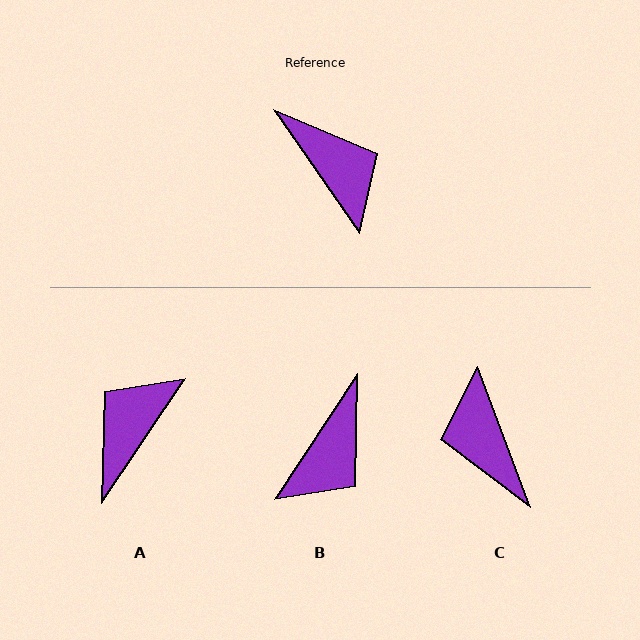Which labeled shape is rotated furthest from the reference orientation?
C, about 166 degrees away.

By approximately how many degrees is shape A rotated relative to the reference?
Approximately 111 degrees counter-clockwise.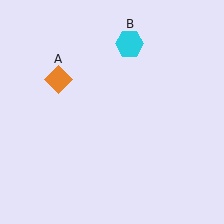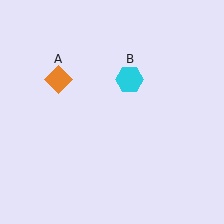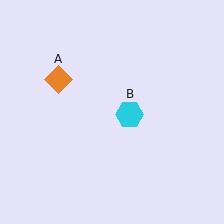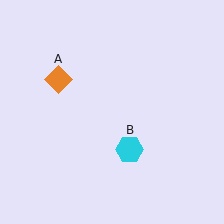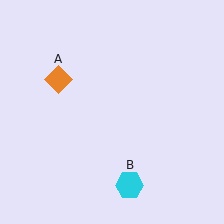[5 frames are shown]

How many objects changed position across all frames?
1 object changed position: cyan hexagon (object B).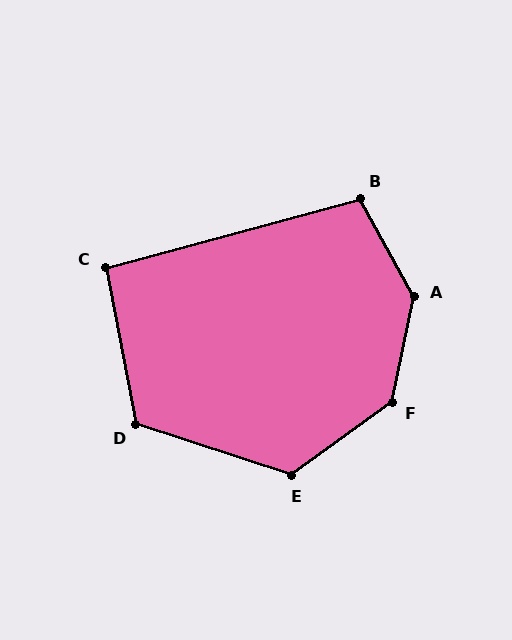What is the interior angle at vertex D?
Approximately 119 degrees (obtuse).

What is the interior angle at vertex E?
Approximately 126 degrees (obtuse).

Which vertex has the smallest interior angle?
C, at approximately 94 degrees.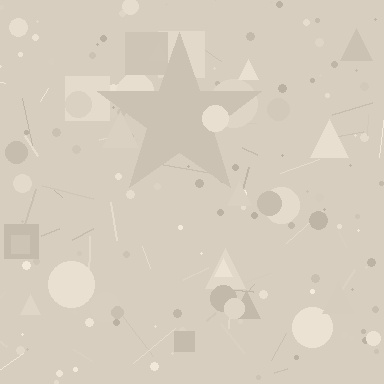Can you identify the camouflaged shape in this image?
The camouflaged shape is a star.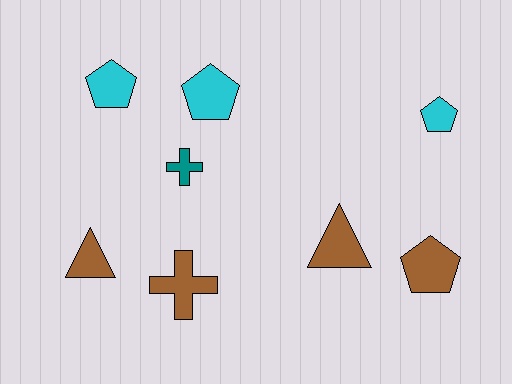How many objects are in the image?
There are 8 objects.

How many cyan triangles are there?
There are no cyan triangles.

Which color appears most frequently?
Brown, with 4 objects.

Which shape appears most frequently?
Pentagon, with 4 objects.